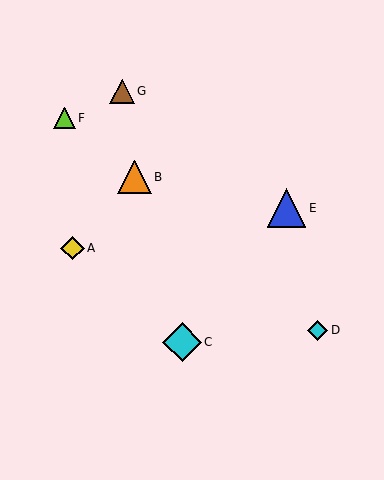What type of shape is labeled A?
Shape A is a yellow diamond.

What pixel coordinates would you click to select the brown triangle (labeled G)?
Click at (122, 91) to select the brown triangle G.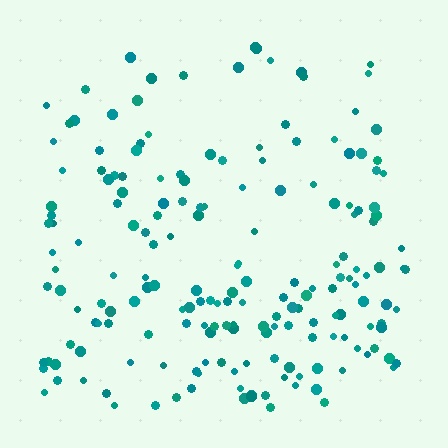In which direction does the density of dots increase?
From top to bottom, with the bottom side densest.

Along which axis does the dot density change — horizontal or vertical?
Vertical.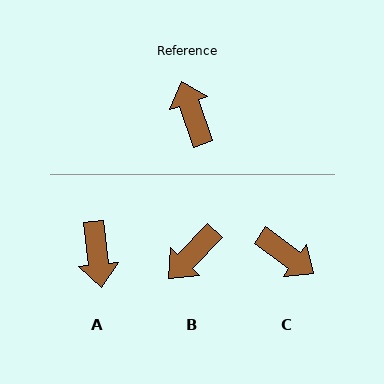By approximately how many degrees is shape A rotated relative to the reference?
Approximately 167 degrees counter-clockwise.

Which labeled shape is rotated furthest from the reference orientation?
A, about 167 degrees away.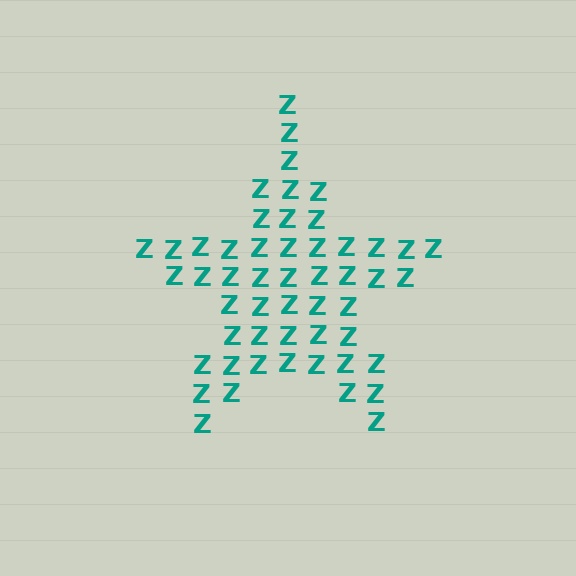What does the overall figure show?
The overall figure shows a star.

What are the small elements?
The small elements are letter Z's.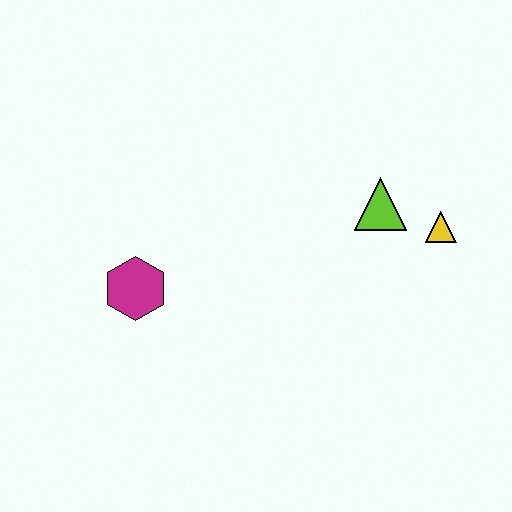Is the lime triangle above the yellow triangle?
Yes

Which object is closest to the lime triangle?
The yellow triangle is closest to the lime triangle.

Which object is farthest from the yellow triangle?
The magenta hexagon is farthest from the yellow triangle.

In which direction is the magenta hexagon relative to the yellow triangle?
The magenta hexagon is to the left of the yellow triangle.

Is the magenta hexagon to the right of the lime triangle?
No